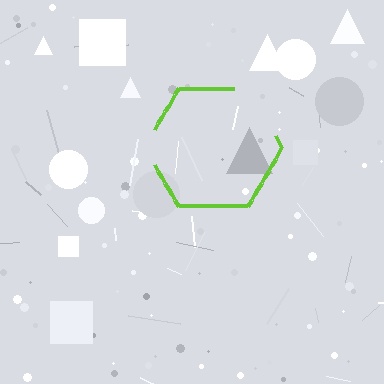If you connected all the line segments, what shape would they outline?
They would outline a hexagon.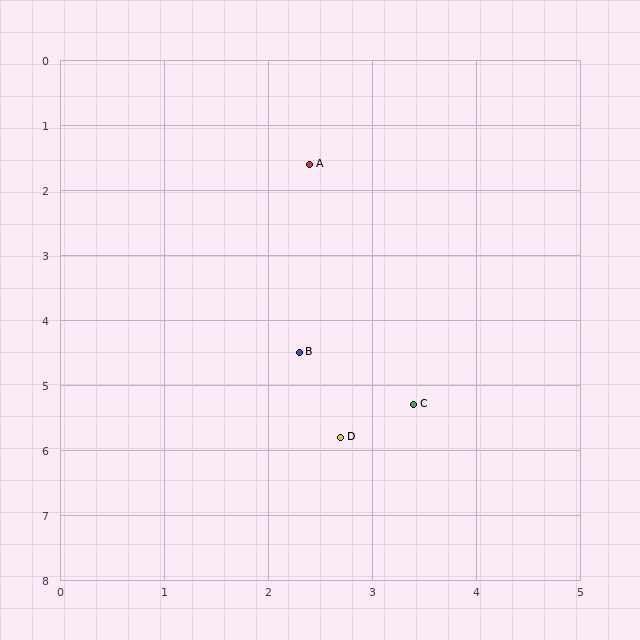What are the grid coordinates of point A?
Point A is at approximately (2.4, 1.6).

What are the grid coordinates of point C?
Point C is at approximately (3.4, 5.3).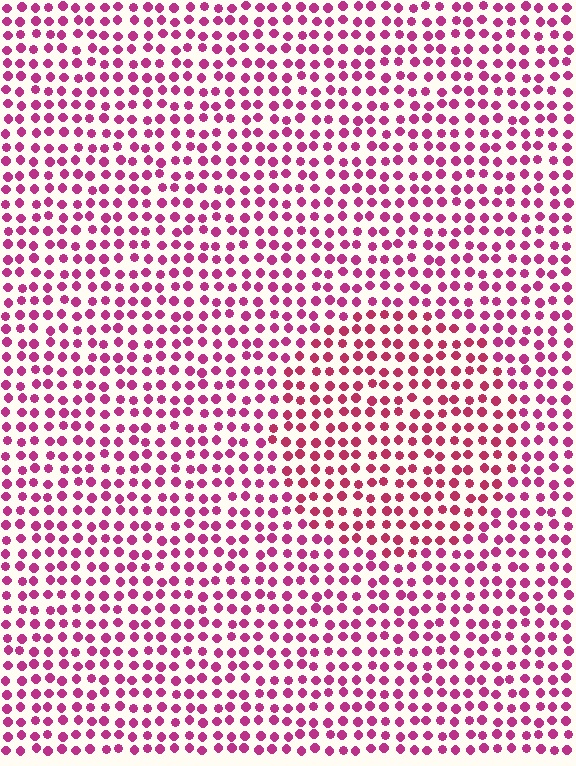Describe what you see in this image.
The image is filled with small magenta elements in a uniform arrangement. A circle-shaped region is visible where the elements are tinted to a slightly different hue, forming a subtle color boundary.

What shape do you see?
I see a circle.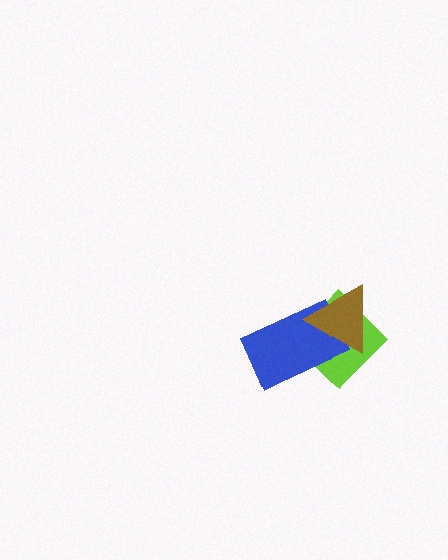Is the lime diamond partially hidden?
Yes, it is partially covered by another shape.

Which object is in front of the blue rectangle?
The brown triangle is in front of the blue rectangle.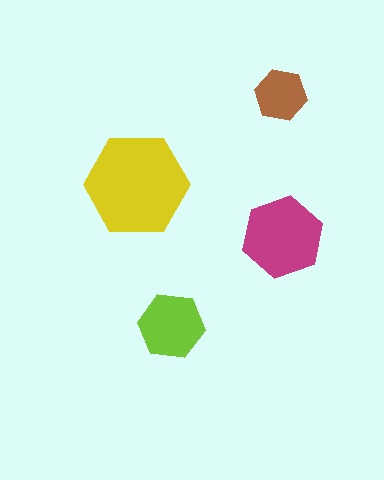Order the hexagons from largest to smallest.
the yellow one, the magenta one, the lime one, the brown one.